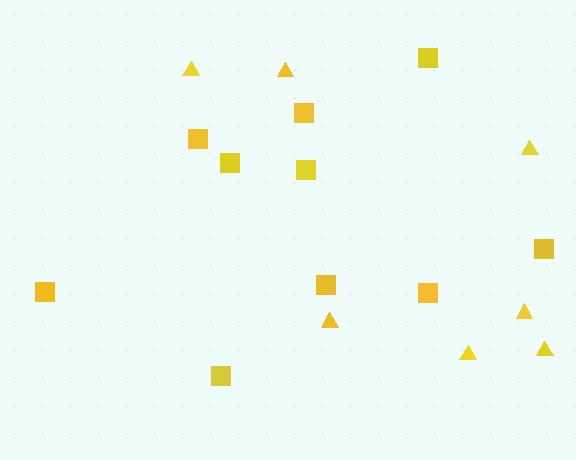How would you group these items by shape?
There are 2 groups: one group of squares (10) and one group of triangles (7).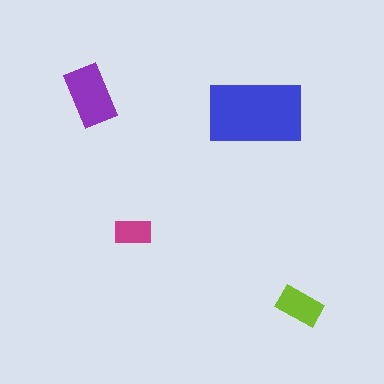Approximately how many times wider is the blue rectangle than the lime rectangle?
About 2 times wider.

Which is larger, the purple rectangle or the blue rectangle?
The blue one.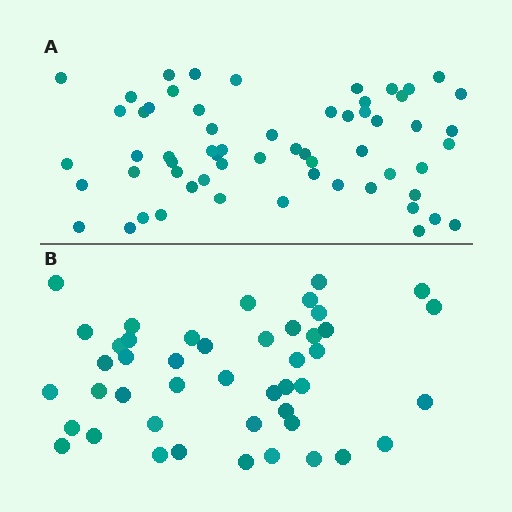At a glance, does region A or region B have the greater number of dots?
Region A (the top region) has more dots.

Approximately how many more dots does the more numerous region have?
Region A has approximately 15 more dots than region B.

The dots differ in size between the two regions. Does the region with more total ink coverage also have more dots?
No. Region B has more total ink coverage because its dots are larger, but region A actually contains more individual dots. Total area can be misleading — the number of items is what matters here.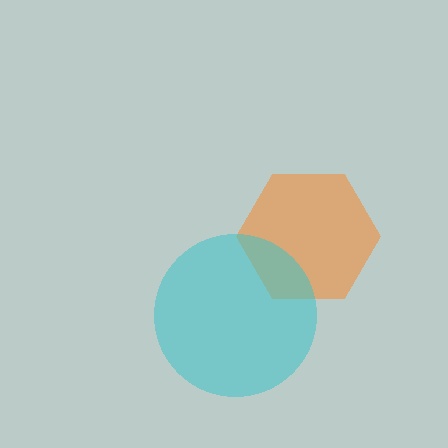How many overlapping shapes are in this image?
There are 2 overlapping shapes in the image.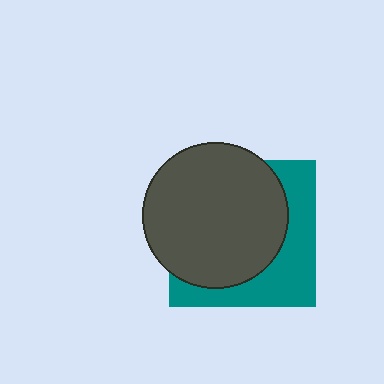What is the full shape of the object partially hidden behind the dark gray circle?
The partially hidden object is a teal square.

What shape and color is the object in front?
The object in front is a dark gray circle.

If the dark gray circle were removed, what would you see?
You would see the complete teal square.